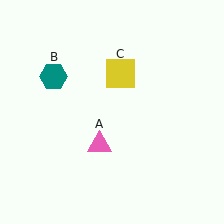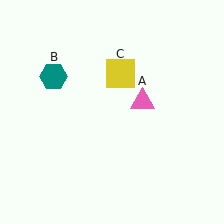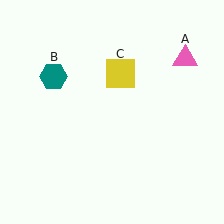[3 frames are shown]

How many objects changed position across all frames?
1 object changed position: pink triangle (object A).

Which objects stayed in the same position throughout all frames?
Teal hexagon (object B) and yellow square (object C) remained stationary.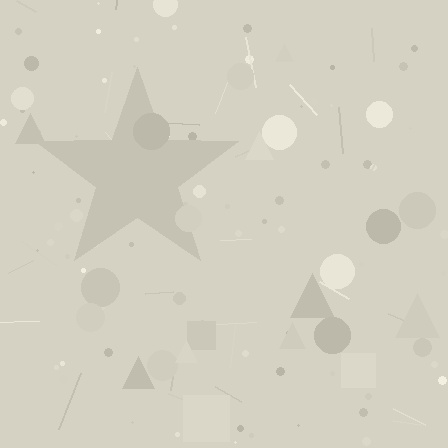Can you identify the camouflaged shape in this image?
The camouflaged shape is a star.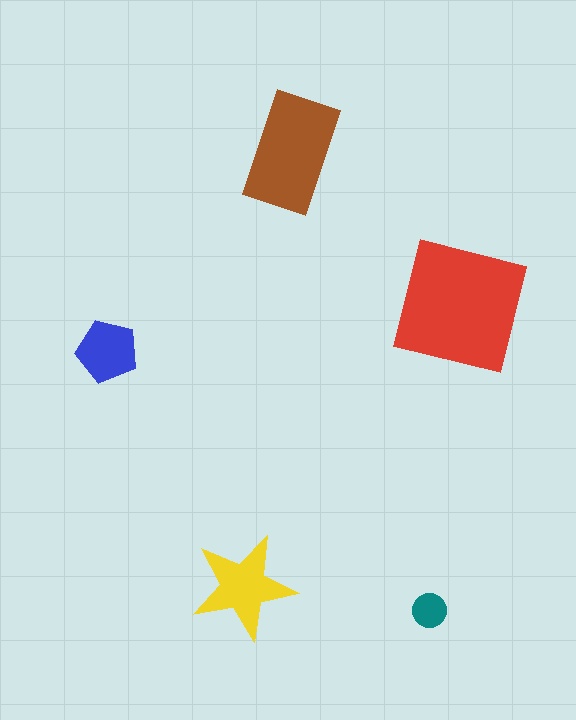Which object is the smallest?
The teal circle.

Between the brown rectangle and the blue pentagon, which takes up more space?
The brown rectangle.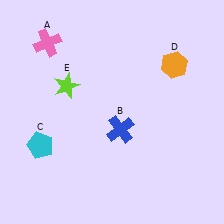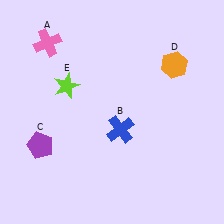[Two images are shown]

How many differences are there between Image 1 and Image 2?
There is 1 difference between the two images.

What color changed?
The pentagon (C) changed from cyan in Image 1 to purple in Image 2.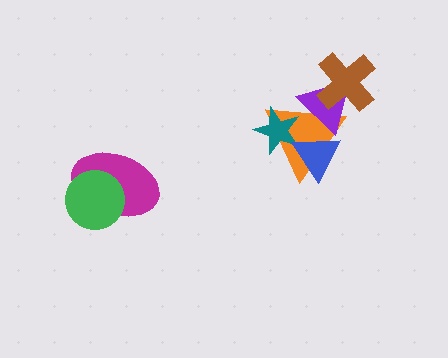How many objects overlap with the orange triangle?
4 objects overlap with the orange triangle.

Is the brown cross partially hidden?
No, no other shape covers it.